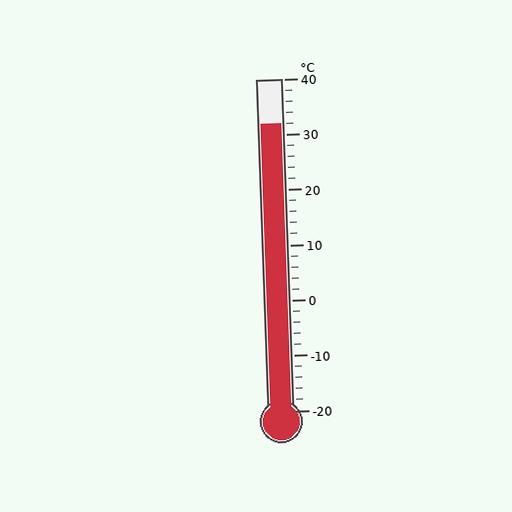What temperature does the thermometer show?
The thermometer shows approximately 32°C.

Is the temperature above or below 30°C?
The temperature is above 30°C.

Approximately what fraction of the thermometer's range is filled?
The thermometer is filled to approximately 85% of its range.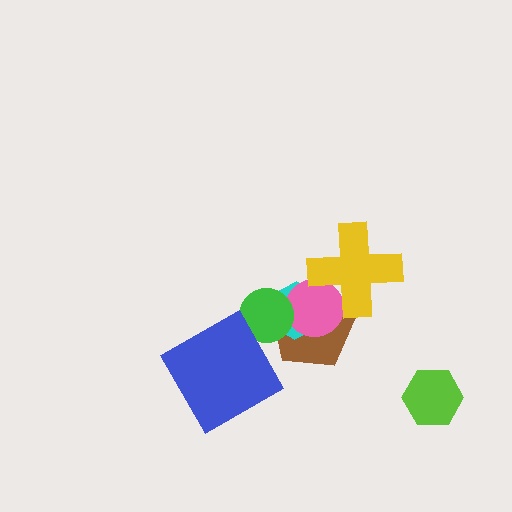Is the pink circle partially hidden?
Yes, it is partially covered by another shape.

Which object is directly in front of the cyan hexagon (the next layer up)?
The pink circle is directly in front of the cyan hexagon.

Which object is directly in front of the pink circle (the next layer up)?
The yellow cross is directly in front of the pink circle.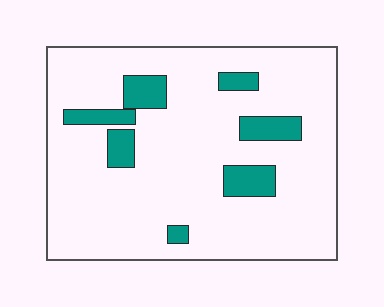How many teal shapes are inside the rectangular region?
7.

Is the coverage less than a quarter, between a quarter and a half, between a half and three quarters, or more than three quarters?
Less than a quarter.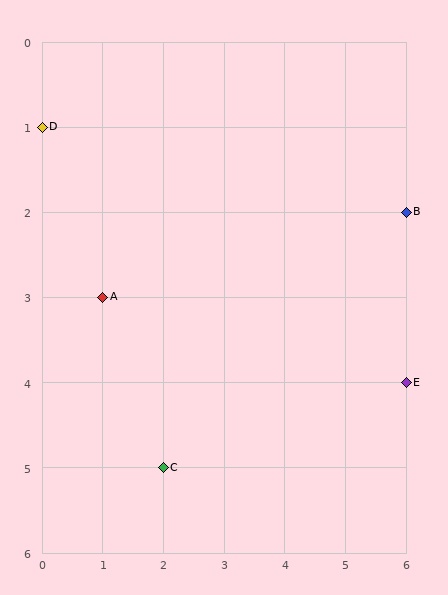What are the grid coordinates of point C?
Point C is at grid coordinates (2, 5).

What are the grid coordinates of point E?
Point E is at grid coordinates (6, 4).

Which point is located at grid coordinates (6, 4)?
Point E is at (6, 4).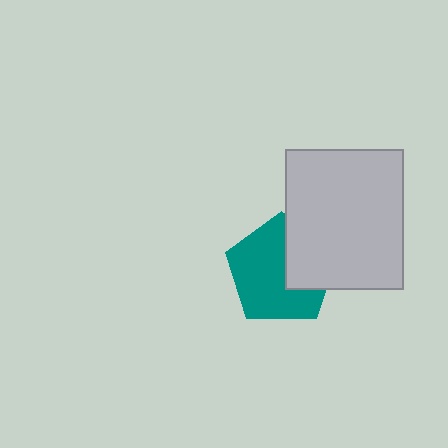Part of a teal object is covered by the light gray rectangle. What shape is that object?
It is a pentagon.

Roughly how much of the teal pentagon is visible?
Most of it is visible (roughly 67%).